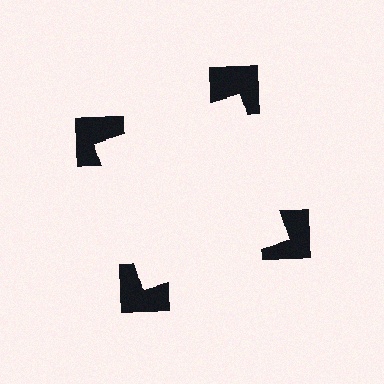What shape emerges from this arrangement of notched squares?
An illusory square — its edges are inferred from the aligned wedge cuts in the notched squares, not physically drawn.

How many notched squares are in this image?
There are 4 — one at each vertex of the illusory square.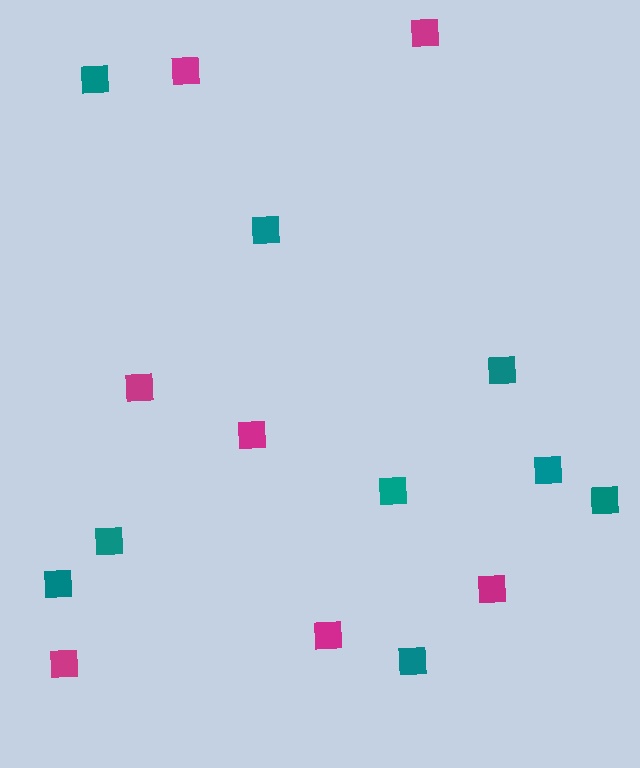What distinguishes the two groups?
There are 2 groups: one group of teal squares (9) and one group of magenta squares (7).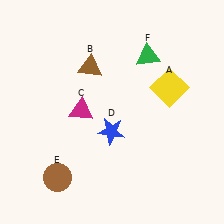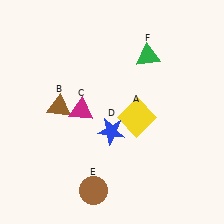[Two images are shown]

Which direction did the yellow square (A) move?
The yellow square (A) moved left.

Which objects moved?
The objects that moved are: the yellow square (A), the brown triangle (B), the brown circle (E).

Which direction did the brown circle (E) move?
The brown circle (E) moved right.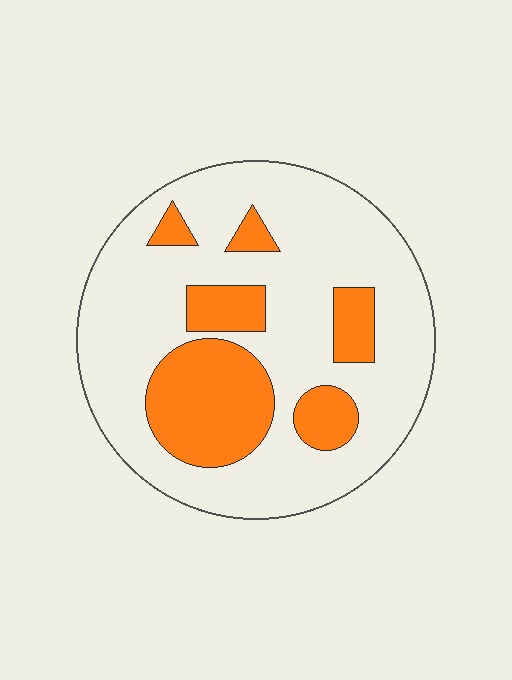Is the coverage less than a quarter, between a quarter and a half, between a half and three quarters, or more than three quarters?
Between a quarter and a half.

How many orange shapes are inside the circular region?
6.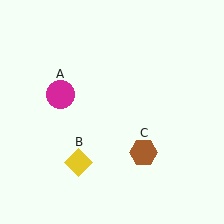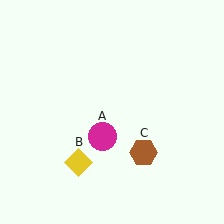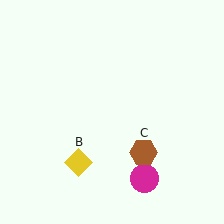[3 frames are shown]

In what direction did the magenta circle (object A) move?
The magenta circle (object A) moved down and to the right.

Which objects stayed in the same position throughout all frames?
Yellow diamond (object B) and brown hexagon (object C) remained stationary.